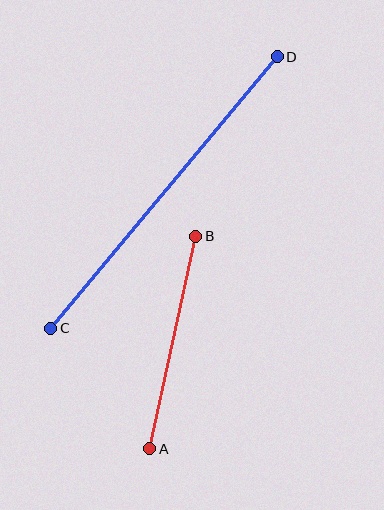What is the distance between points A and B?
The distance is approximately 217 pixels.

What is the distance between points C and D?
The distance is approximately 353 pixels.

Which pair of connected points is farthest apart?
Points C and D are farthest apart.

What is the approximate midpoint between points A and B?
The midpoint is at approximately (173, 343) pixels.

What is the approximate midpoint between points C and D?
The midpoint is at approximately (164, 193) pixels.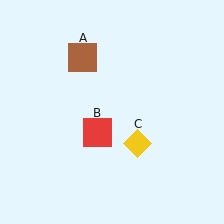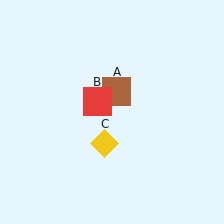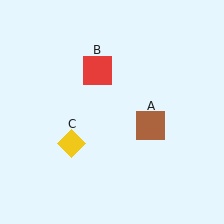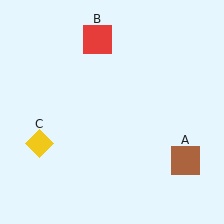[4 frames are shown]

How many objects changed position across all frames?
3 objects changed position: brown square (object A), red square (object B), yellow diamond (object C).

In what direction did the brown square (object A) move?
The brown square (object A) moved down and to the right.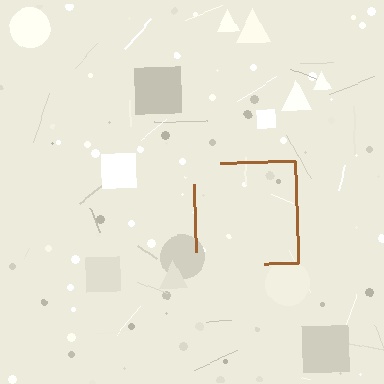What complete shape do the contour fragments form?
The contour fragments form a square.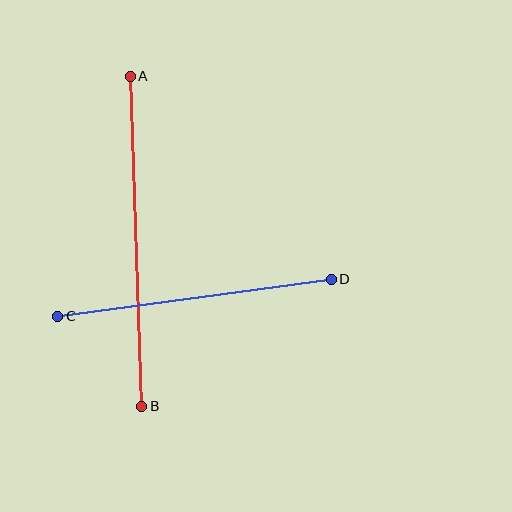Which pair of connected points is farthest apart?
Points A and B are farthest apart.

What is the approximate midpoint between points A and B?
The midpoint is at approximately (136, 241) pixels.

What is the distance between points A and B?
The distance is approximately 331 pixels.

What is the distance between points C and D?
The distance is approximately 276 pixels.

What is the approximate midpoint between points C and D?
The midpoint is at approximately (195, 298) pixels.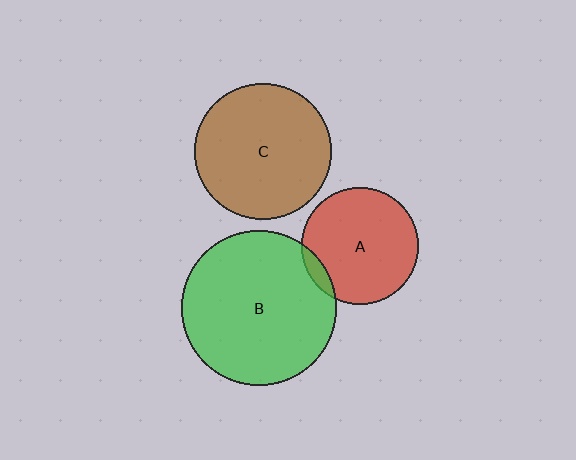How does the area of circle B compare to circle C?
Approximately 1.3 times.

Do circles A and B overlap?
Yes.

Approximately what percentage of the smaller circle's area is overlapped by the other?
Approximately 5%.